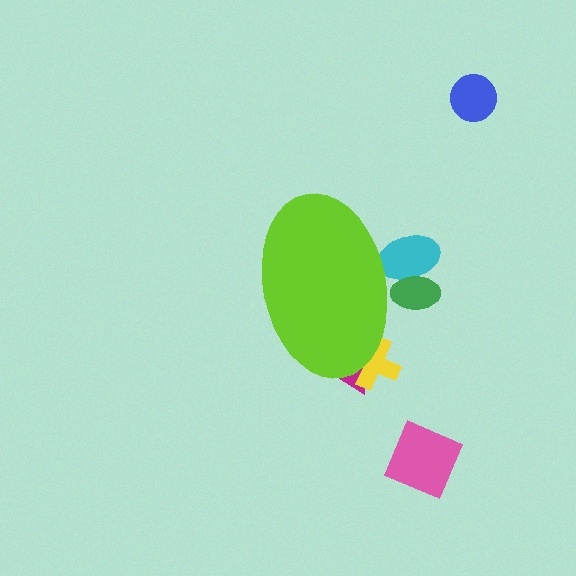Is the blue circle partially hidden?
No, the blue circle is fully visible.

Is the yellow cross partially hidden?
Yes, the yellow cross is partially hidden behind the lime ellipse.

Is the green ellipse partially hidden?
Yes, the green ellipse is partially hidden behind the lime ellipse.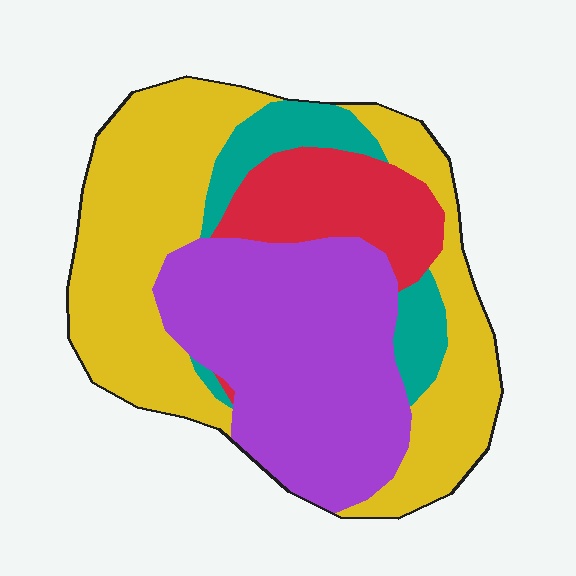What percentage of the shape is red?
Red takes up about one eighth (1/8) of the shape.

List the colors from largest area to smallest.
From largest to smallest: yellow, purple, red, teal.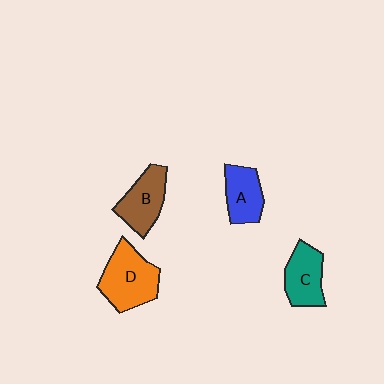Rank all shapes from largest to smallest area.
From largest to smallest: D (orange), B (brown), C (teal), A (blue).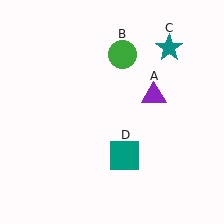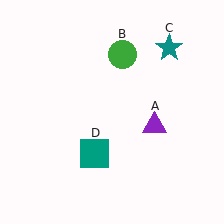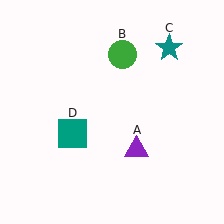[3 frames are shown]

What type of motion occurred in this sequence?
The purple triangle (object A), teal square (object D) rotated clockwise around the center of the scene.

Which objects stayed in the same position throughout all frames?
Green circle (object B) and teal star (object C) remained stationary.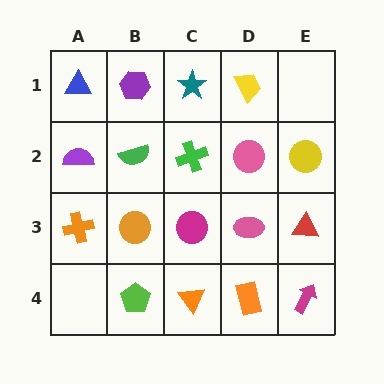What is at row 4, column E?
A magenta arrow.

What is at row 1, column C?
A teal star.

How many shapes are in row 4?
4 shapes.